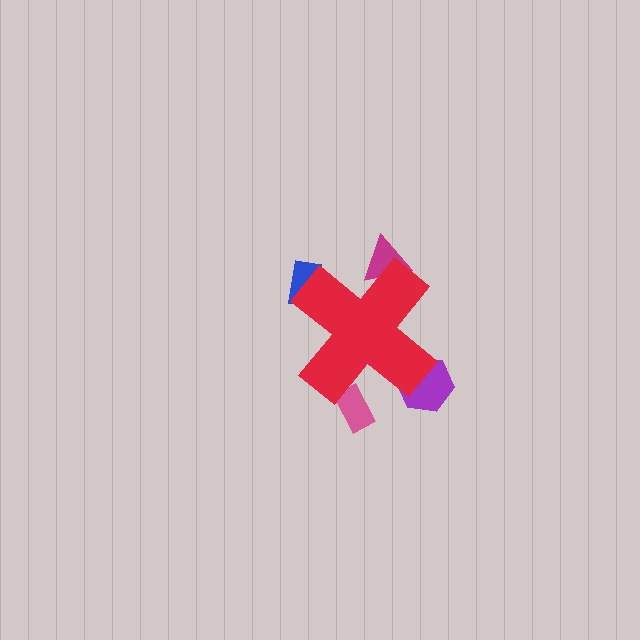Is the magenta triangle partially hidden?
Yes, the magenta triangle is partially hidden behind the red cross.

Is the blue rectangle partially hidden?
Yes, the blue rectangle is partially hidden behind the red cross.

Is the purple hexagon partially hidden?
Yes, the purple hexagon is partially hidden behind the red cross.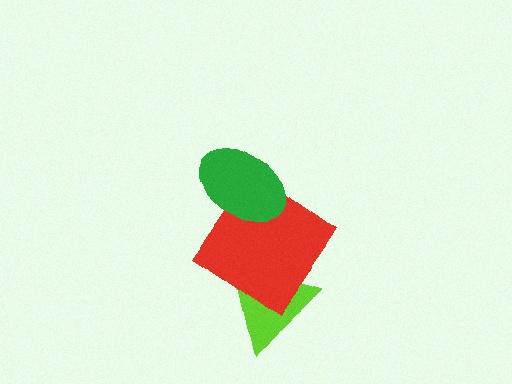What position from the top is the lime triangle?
The lime triangle is 3rd from the top.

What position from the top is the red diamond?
The red diamond is 2nd from the top.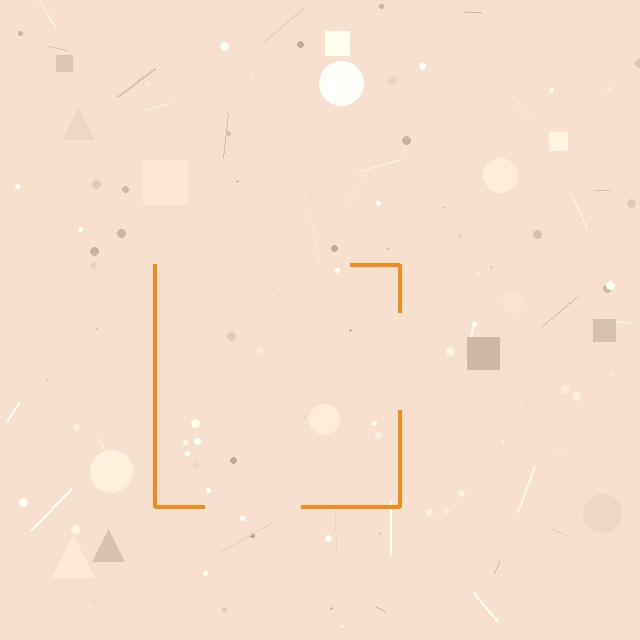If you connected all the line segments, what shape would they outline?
They would outline a square.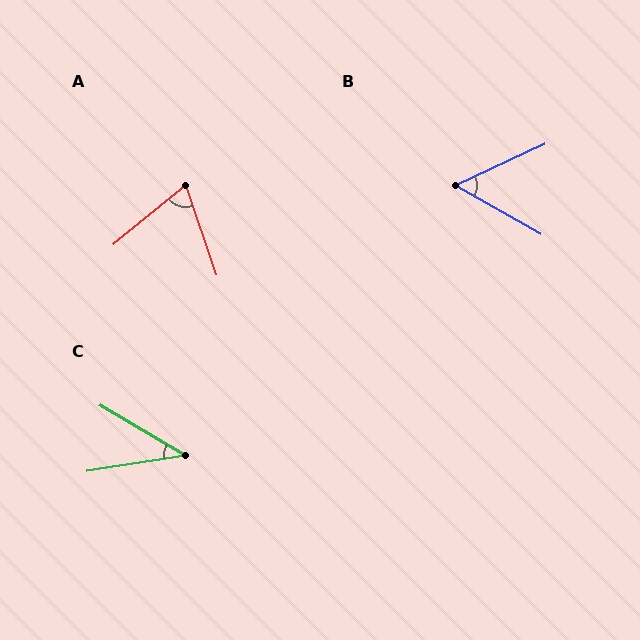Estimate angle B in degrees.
Approximately 54 degrees.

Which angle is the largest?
A, at approximately 69 degrees.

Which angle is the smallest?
C, at approximately 39 degrees.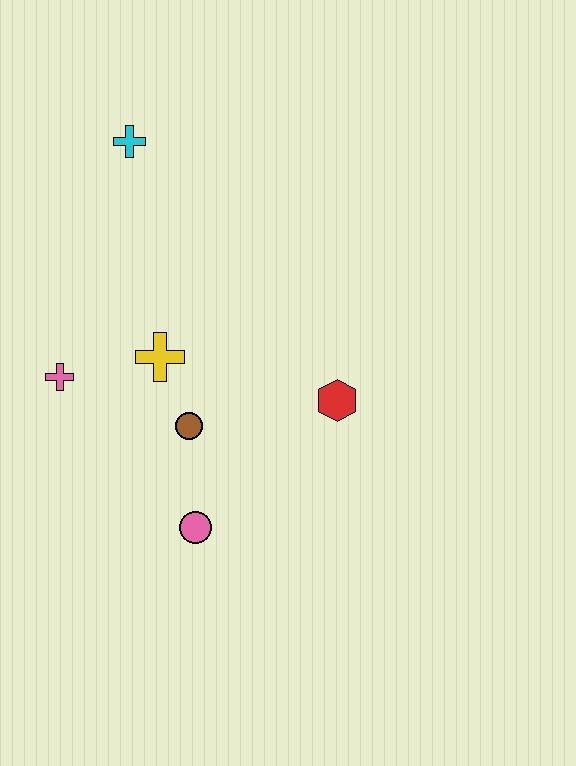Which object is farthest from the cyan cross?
The pink circle is farthest from the cyan cross.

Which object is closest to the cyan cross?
The yellow cross is closest to the cyan cross.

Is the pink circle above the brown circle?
No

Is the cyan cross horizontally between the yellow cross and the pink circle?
No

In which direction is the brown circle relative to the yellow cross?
The brown circle is below the yellow cross.